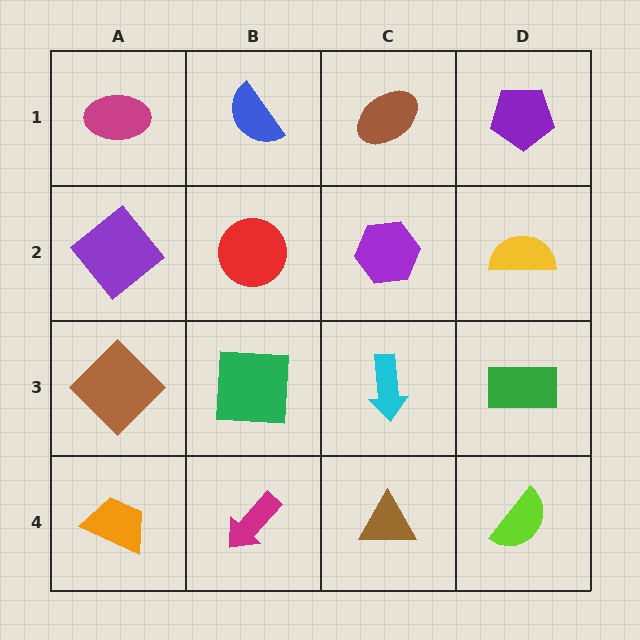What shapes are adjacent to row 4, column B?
A green square (row 3, column B), an orange trapezoid (row 4, column A), a brown triangle (row 4, column C).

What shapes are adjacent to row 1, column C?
A purple hexagon (row 2, column C), a blue semicircle (row 1, column B), a purple pentagon (row 1, column D).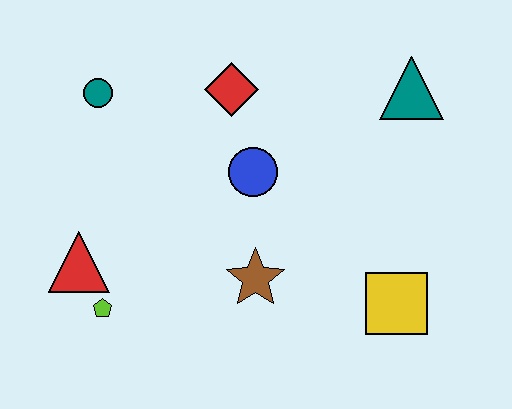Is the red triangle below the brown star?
No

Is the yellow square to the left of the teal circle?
No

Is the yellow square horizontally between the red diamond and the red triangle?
No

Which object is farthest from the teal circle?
The yellow square is farthest from the teal circle.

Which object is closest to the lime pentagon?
The red triangle is closest to the lime pentagon.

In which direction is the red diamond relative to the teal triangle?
The red diamond is to the left of the teal triangle.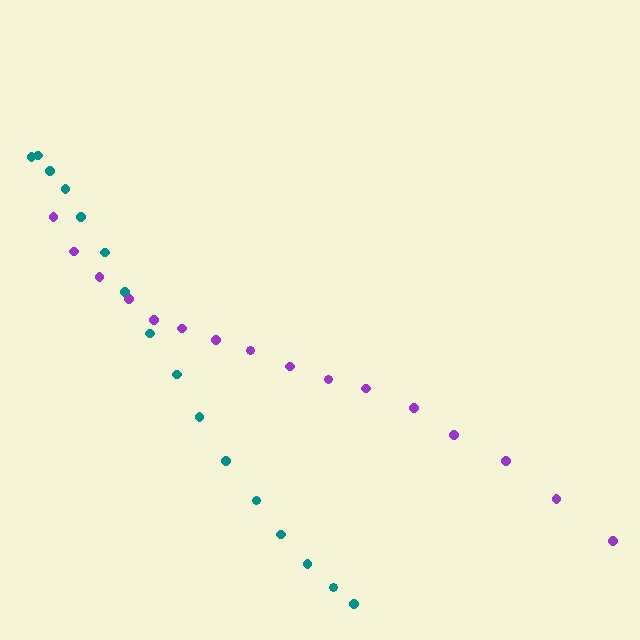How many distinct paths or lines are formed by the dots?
There are 2 distinct paths.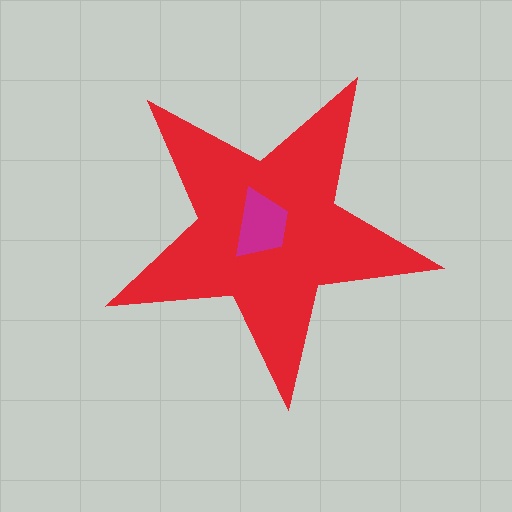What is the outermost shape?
The red star.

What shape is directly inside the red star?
The magenta trapezoid.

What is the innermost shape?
The magenta trapezoid.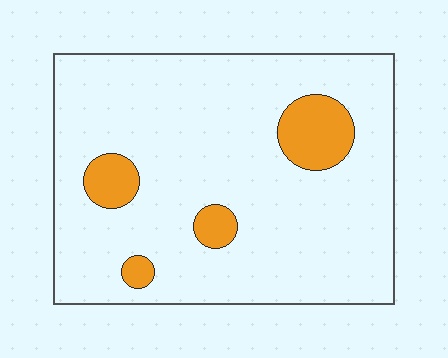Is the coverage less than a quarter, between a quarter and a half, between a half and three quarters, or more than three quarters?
Less than a quarter.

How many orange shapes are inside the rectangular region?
4.